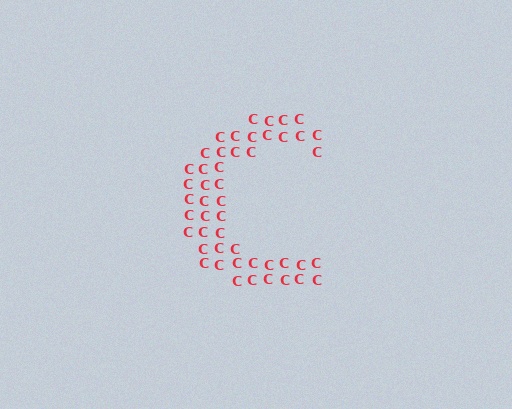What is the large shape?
The large shape is the letter C.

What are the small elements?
The small elements are letter C's.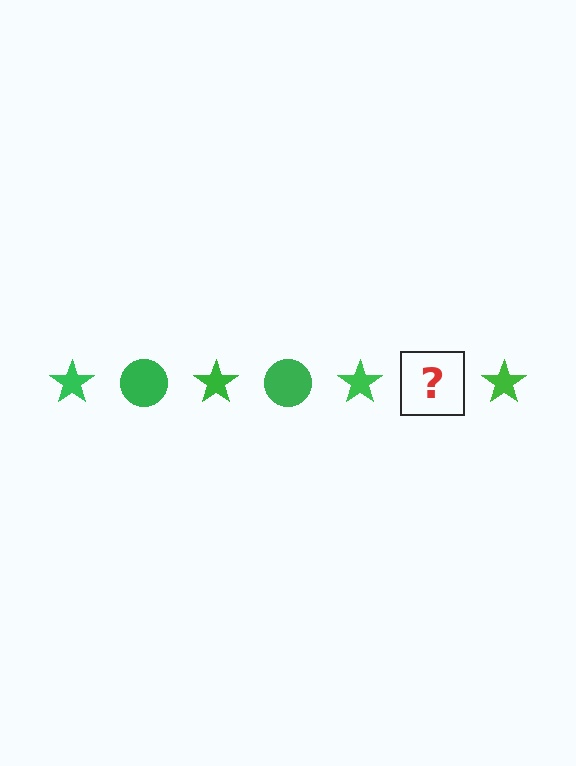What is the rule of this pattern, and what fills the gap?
The rule is that the pattern cycles through star, circle shapes in green. The gap should be filled with a green circle.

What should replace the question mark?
The question mark should be replaced with a green circle.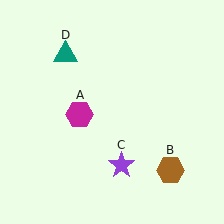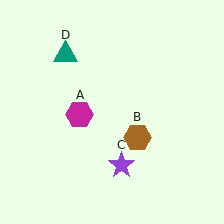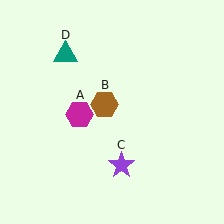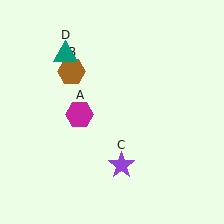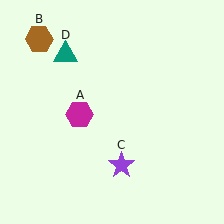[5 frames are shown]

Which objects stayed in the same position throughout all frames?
Magenta hexagon (object A) and purple star (object C) and teal triangle (object D) remained stationary.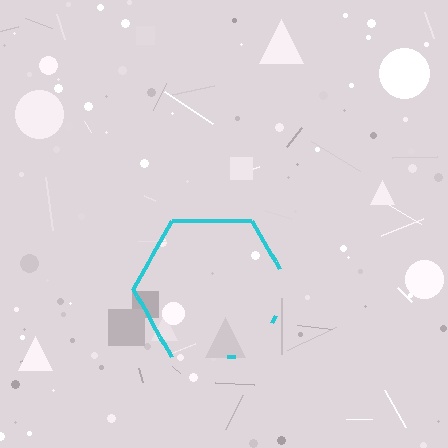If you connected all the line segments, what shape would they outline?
They would outline a hexagon.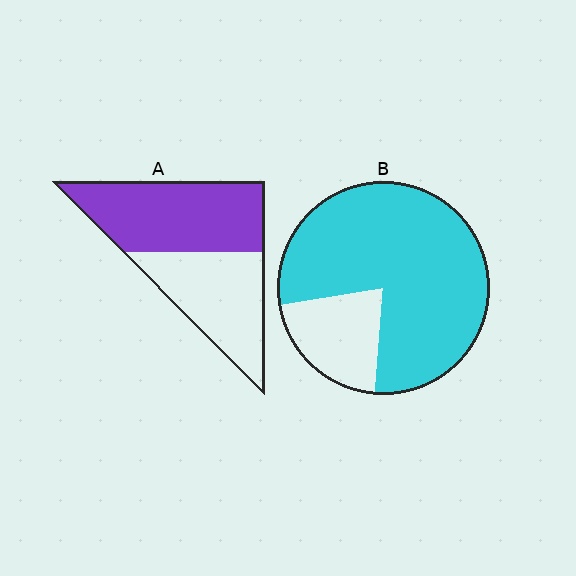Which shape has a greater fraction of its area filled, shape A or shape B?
Shape B.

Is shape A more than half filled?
Yes.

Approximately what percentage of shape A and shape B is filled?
A is approximately 55% and B is approximately 80%.